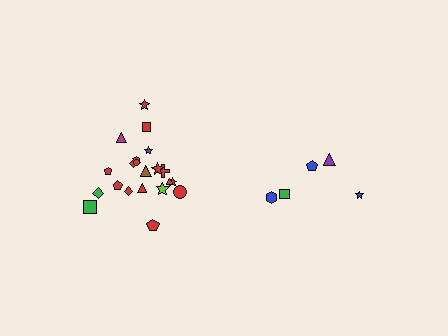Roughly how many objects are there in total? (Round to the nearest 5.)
Roughly 25 objects in total.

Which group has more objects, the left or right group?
The left group.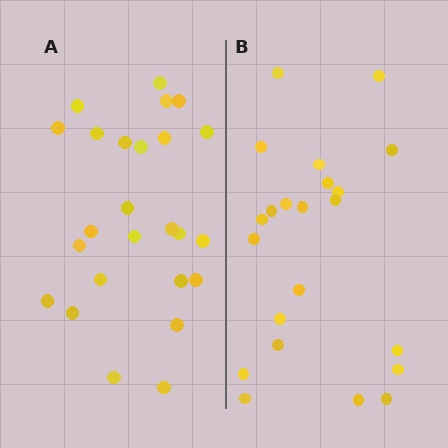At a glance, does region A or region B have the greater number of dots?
Region A (the left region) has more dots.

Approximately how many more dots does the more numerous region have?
Region A has just a few more — roughly 2 or 3 more dots than region B.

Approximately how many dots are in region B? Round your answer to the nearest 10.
About 20 dots. (The exact count is 22, which rounds to 20.)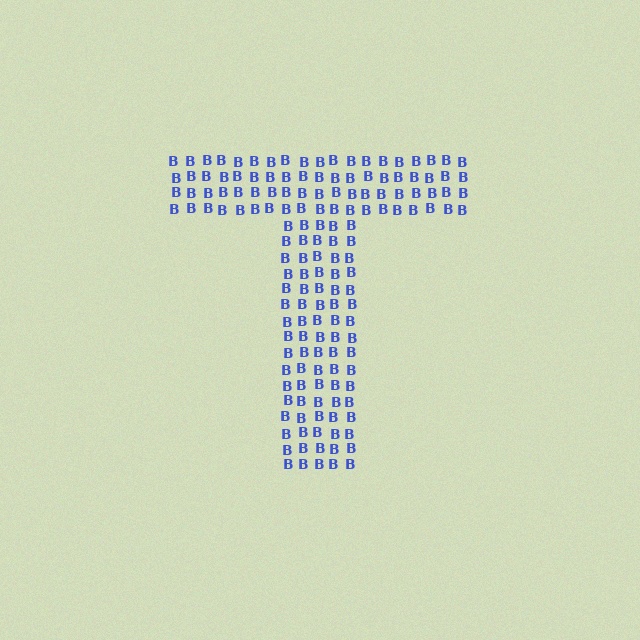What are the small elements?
The small elements are letter B's.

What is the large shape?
The large shape is the letter T.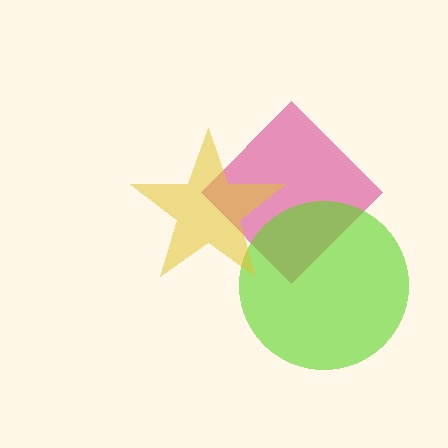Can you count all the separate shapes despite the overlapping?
Yes, there are 3 separate shapes.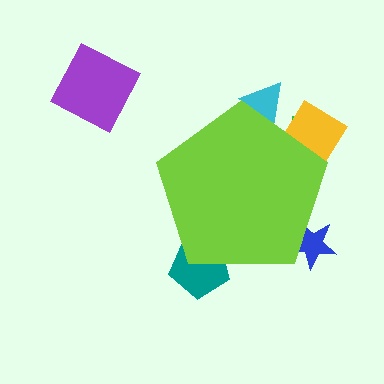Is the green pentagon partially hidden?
Yes, the green pentagon is partially hidden behind the lime pentagon.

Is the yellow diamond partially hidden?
Yes, the yellow diamond is partially hidden behind the lime pentagon.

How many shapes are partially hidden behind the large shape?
5 shapes are partially hidden.